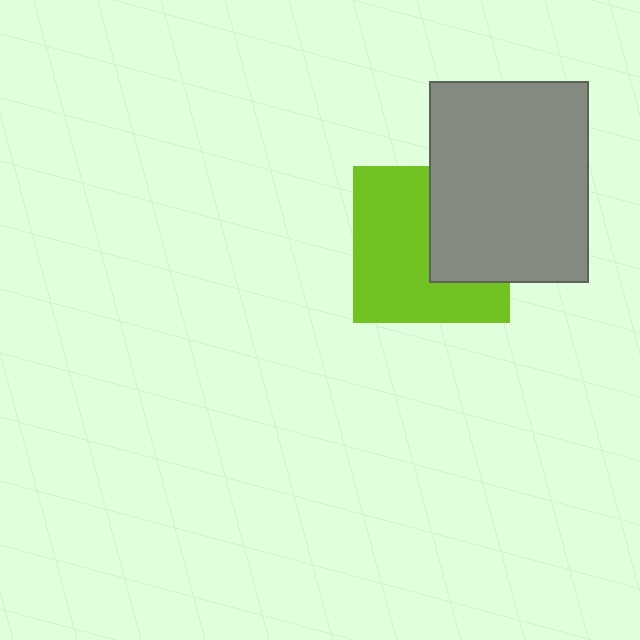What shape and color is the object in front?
The object in front is a gray rectangle.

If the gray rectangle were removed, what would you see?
You would see the complete lime square.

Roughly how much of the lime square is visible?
About half of it is visible (roughly 62%).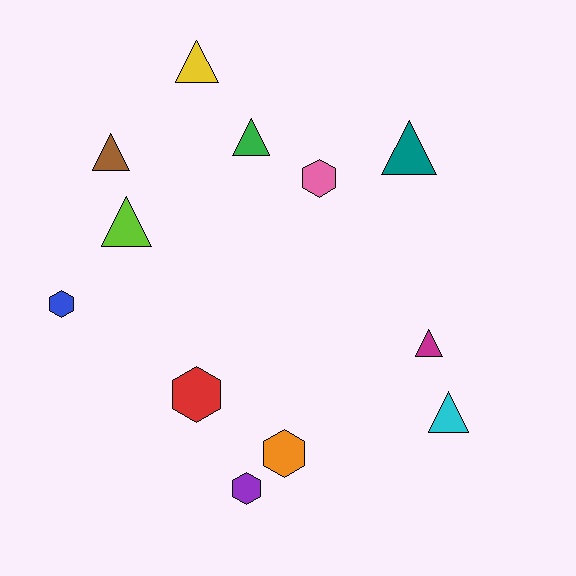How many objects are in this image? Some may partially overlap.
There are 12 objects.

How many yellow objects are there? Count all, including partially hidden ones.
There is 1 yellow object.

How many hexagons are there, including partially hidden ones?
There are 5 hexagons.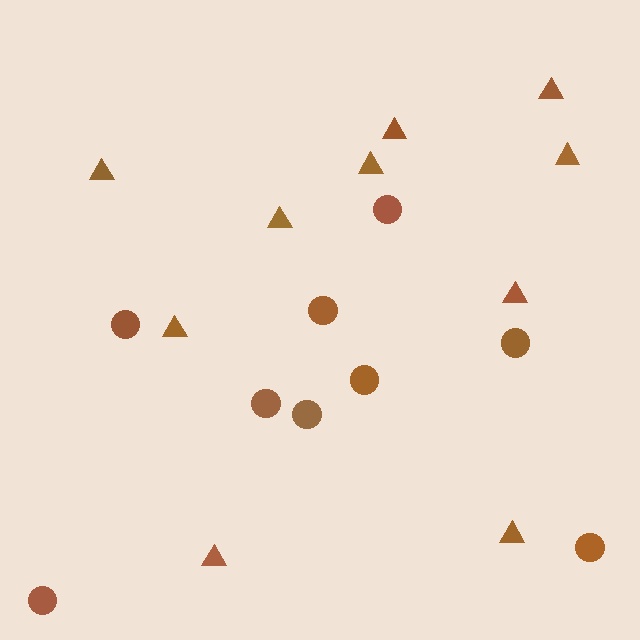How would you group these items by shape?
There are 2 groups: one group of triangles (10) and one group of circles (9).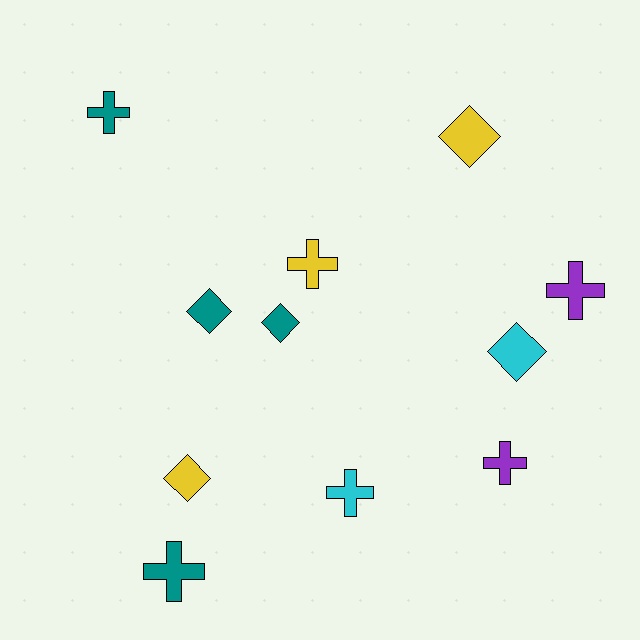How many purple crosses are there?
There are 2 purple crosses.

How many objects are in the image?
There are 11 objects.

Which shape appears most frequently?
Cross, with 6 objects.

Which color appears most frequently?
Teal, with 4 objects.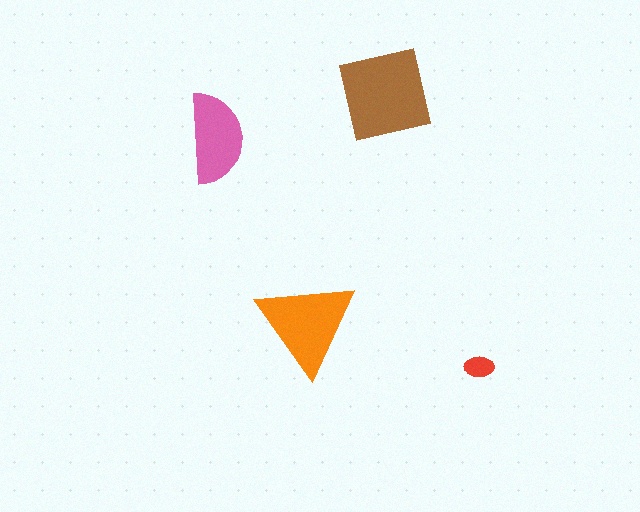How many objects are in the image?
There are 4 objects in the image.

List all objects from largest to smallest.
The brown square, the orange triangle, the pink semicircle, the red ellipse.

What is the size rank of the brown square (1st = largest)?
1st.